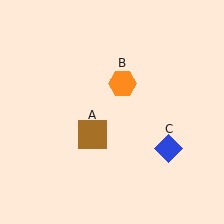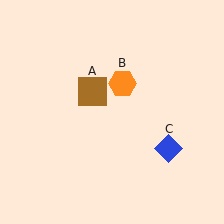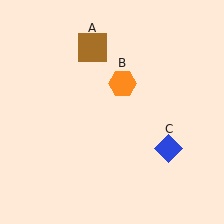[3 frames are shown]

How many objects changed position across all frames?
1 object changed position: brown square (object A).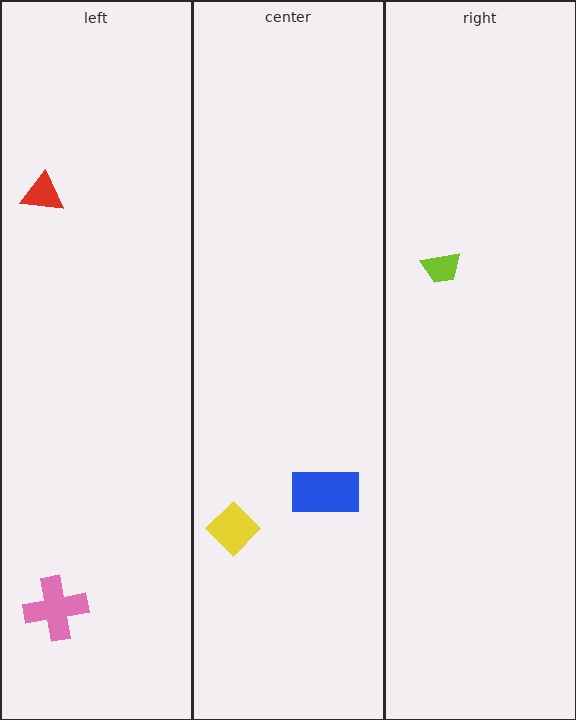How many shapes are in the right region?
1.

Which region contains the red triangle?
The left region.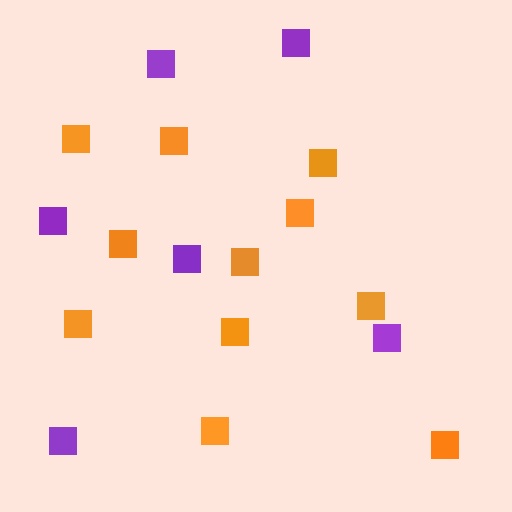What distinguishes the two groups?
There are 2 groups: one group of orange squares (11) and one group of purple squares (6).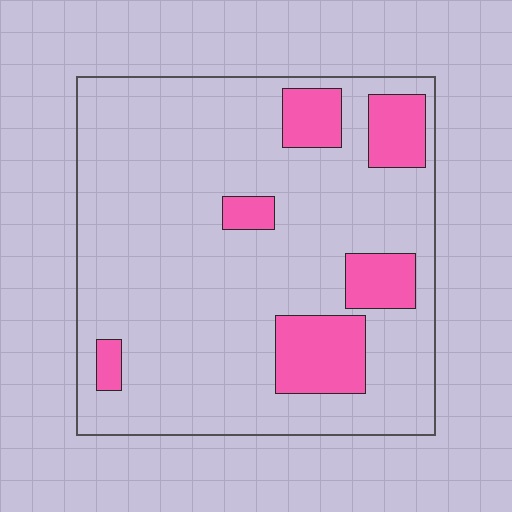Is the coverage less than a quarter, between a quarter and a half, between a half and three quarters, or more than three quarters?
Less than a quarter.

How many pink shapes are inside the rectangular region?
6.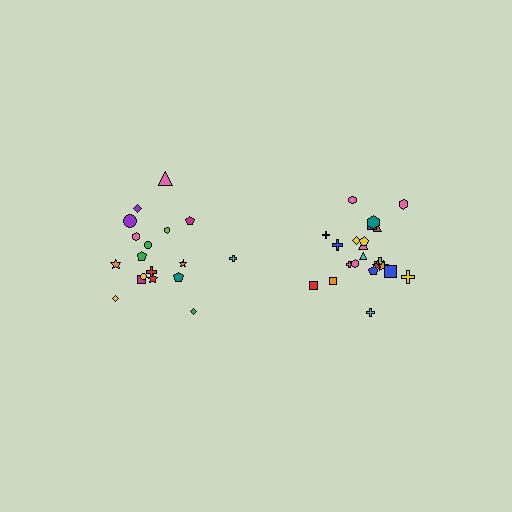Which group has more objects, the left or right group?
The right group.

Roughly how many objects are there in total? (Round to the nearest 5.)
Roughly 40 objects in total.